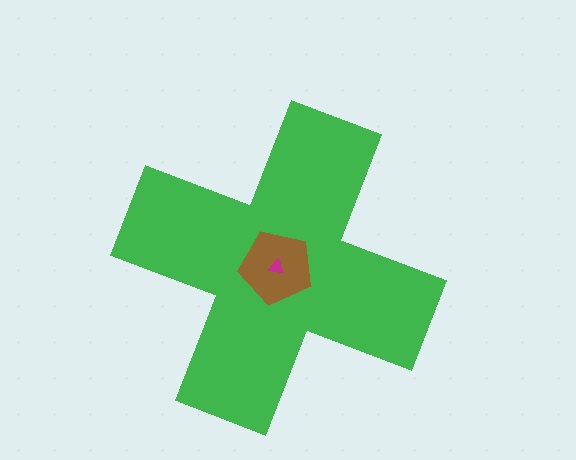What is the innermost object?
The magenta triangle.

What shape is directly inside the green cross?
The brown pentagon.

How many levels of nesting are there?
3.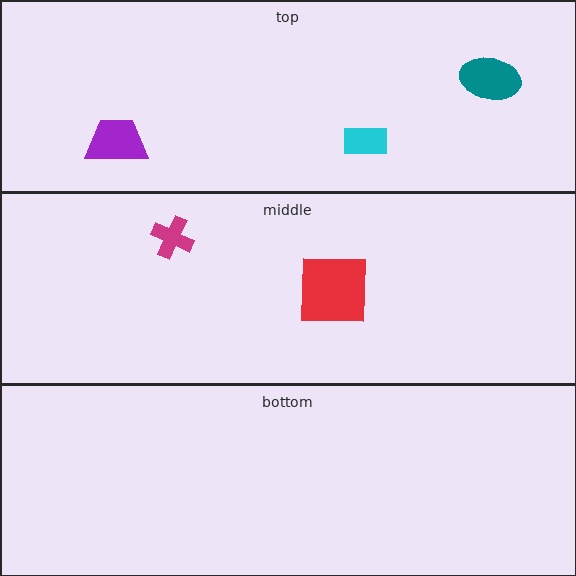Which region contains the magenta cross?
The middle region.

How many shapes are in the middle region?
2.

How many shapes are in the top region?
3.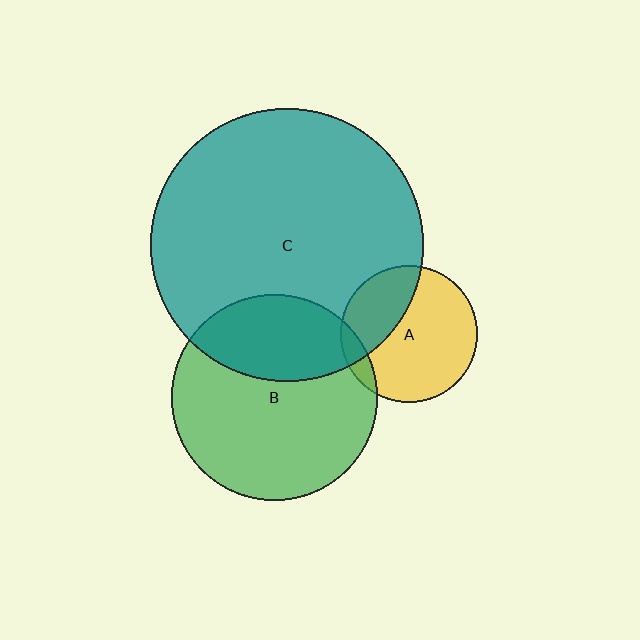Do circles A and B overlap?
Yes.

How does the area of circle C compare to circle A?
Approximately 4.0 times.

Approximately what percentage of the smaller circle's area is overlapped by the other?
Approximately 10%.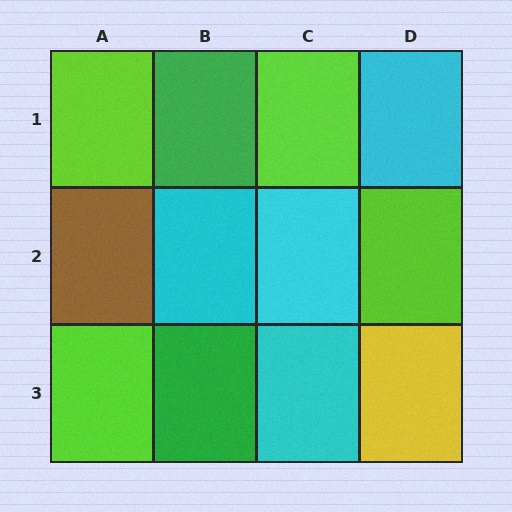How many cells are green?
2 cells are green.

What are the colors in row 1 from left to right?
Lime, green, lime, cyan.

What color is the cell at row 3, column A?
Lime.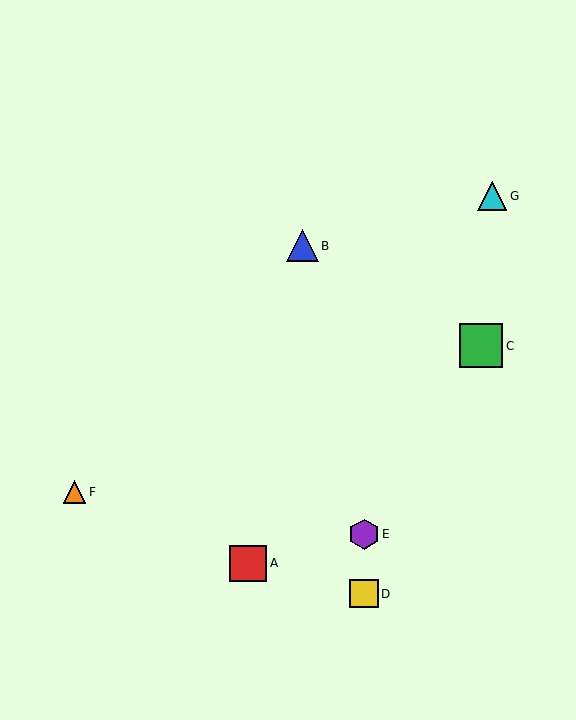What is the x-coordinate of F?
Object F is at x≈74.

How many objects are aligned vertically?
2 objects (D, E) are aligned vertically.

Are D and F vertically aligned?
No, D is at x≈364 and F is at x≈74.